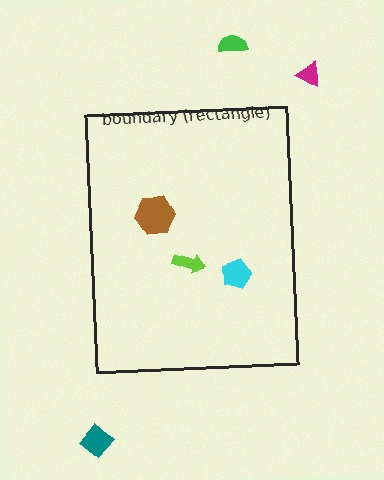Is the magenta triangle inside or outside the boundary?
Outside.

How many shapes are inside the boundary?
3 inside, 3 outside.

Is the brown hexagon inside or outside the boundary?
Inside.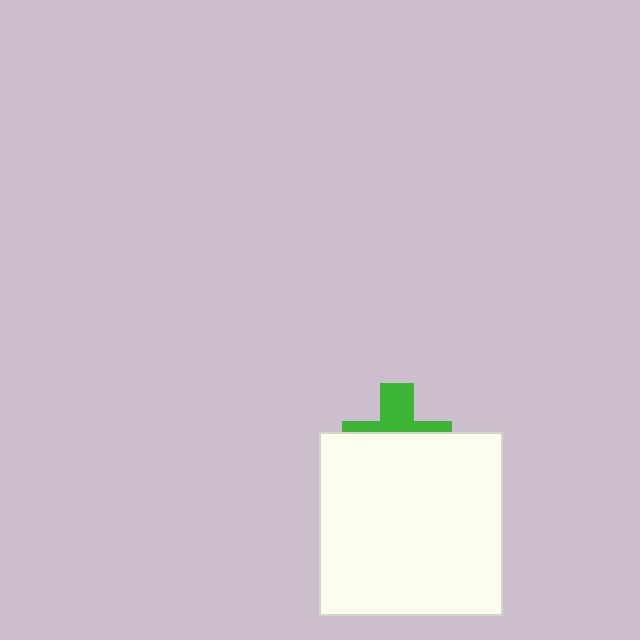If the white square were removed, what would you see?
You would see the complete green cross.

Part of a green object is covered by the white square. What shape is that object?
It is a cross.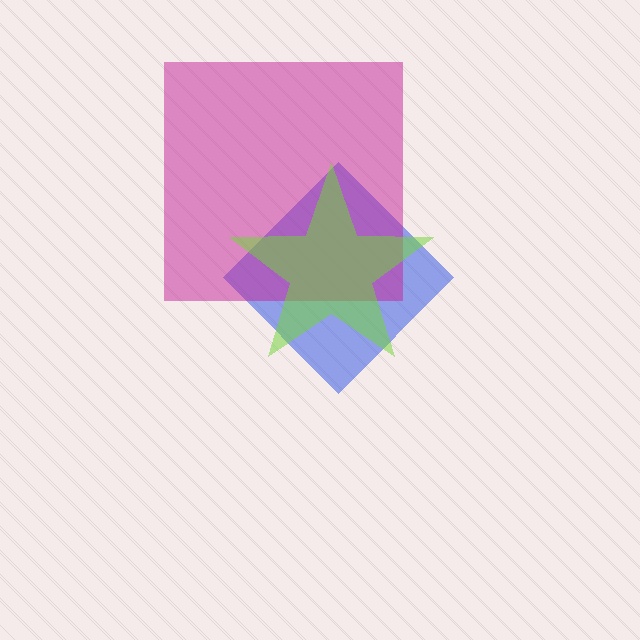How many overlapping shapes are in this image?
There are 3 overlapping shapes in the image.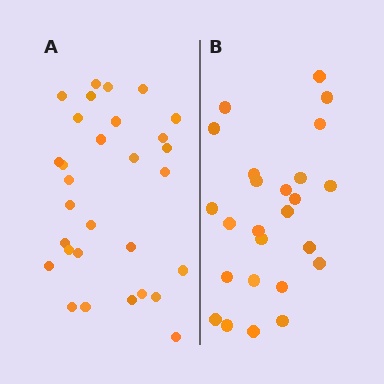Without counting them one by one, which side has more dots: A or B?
Region A (the left region) has more dots.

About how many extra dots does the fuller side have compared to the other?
Region A has about 5 more dots than region B.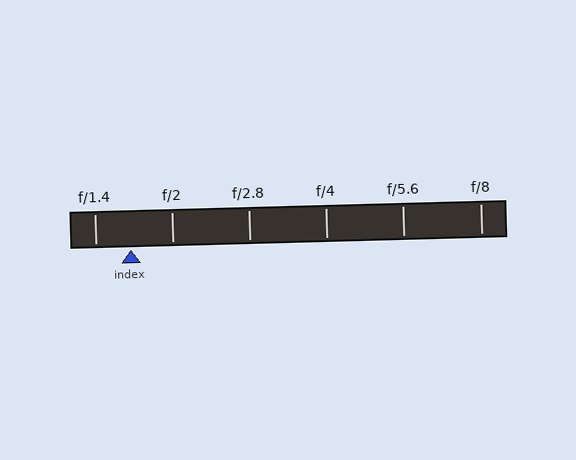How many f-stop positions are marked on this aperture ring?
There are 6 f-stop positions marked.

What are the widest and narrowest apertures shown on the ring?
The widest aperture shown is f/1.4 and the narrowest is f/8.